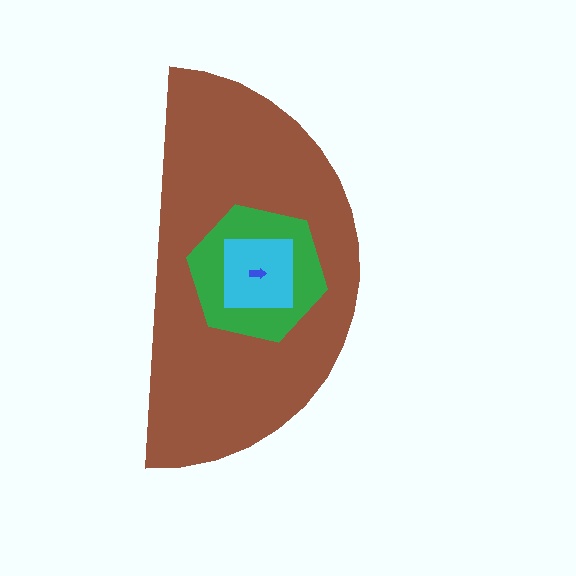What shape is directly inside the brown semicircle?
The green hexagon.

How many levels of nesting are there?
4.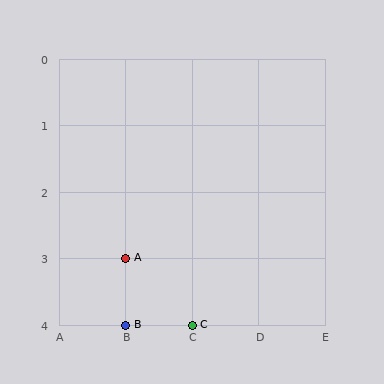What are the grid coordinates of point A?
Point A is at grid coordinates (B, 3).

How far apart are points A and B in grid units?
Points A and B are 1 row apart.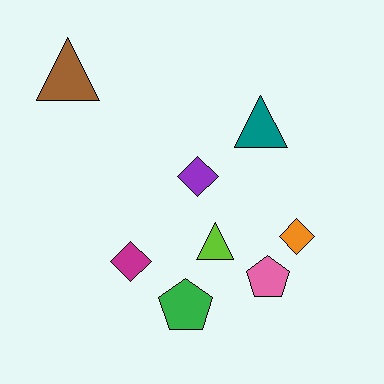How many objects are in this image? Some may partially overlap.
There are 8 objects.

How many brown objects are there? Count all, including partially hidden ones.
There is 1 brown object.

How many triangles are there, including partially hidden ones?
There are 3 triangles.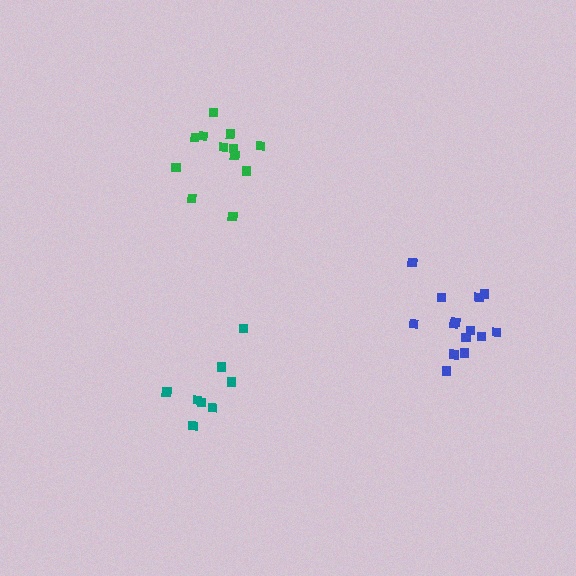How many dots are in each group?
Group 1: 12 dots, Group 2: 14 dots, Group 3: 8 dots (34 total).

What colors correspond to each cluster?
The clusters are colored: green, blue, teal.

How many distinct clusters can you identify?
There are 3 distinct clusters.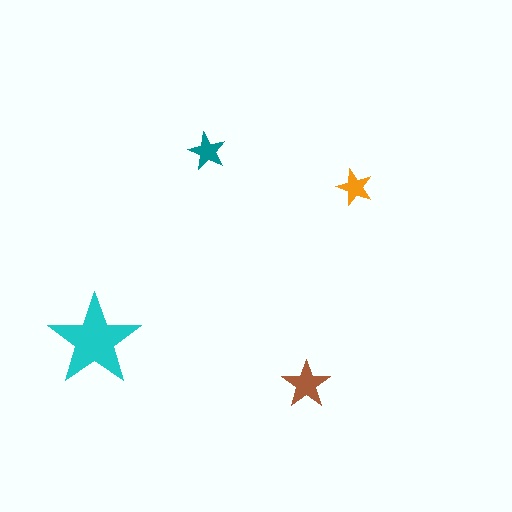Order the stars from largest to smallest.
the cyan one, the brown one, the teal one, the orange one.